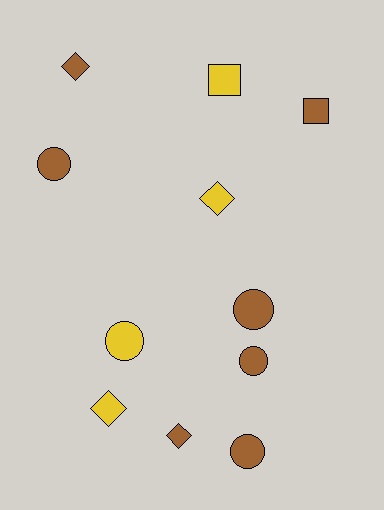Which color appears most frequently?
Brown, with 7 objects.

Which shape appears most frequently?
Circle, with 5 objects.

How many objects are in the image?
There are 11 objects.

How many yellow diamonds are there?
There are 2 yellow diamonds.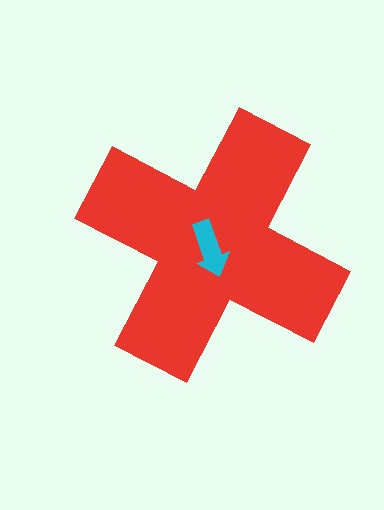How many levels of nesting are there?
2.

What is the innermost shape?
The cyan arrow.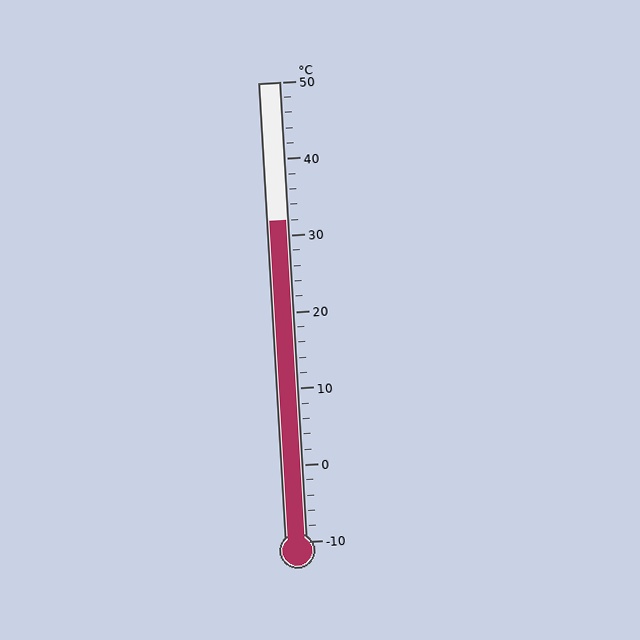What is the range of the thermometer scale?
The thermometer scale ranges from -10°C to 50°C.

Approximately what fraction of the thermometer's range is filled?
The thermometer is filled to approximately 70% of its range.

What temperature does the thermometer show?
The thermometer shows approximately 32°C.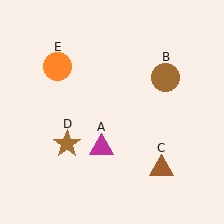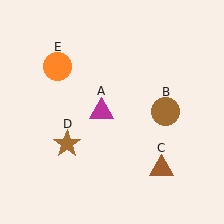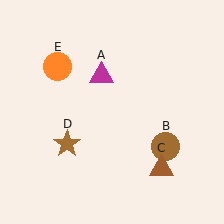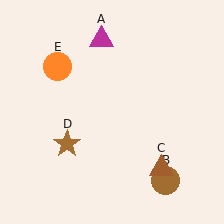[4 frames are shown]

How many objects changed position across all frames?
2 objects changed position: magenta triangle (object A), brown circle (object B).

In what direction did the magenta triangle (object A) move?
The magenta triangle (object A) moved up.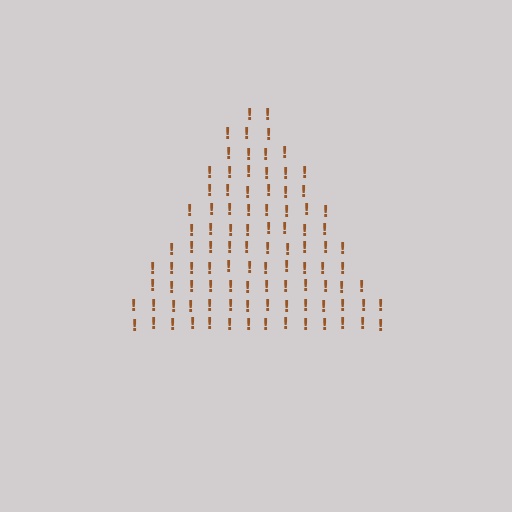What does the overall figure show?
The overall figure shows a triangle.